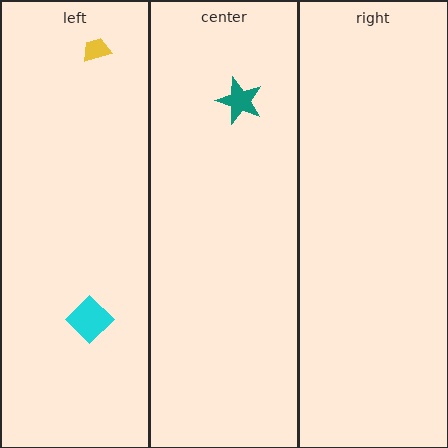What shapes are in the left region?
The cyan diamond, the yellow trapezoid.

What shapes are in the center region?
The teal star.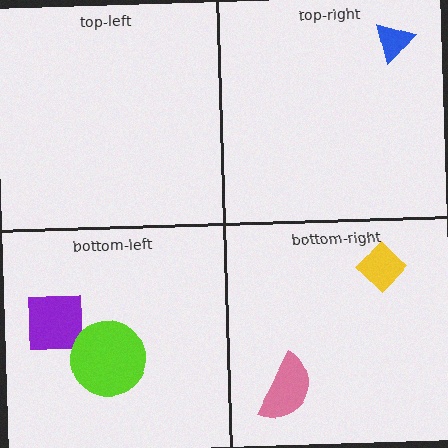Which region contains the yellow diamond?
The bottom-right region.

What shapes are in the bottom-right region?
The yellow diamond, the pink semicircle.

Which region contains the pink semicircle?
The bottom-right region.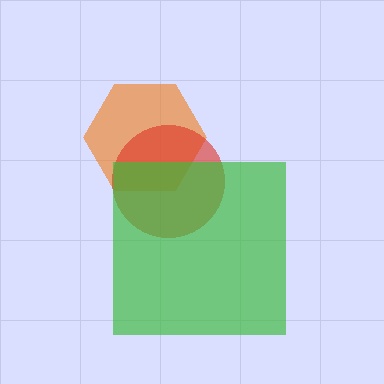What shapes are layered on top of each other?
The layered shapes are: an orange hexagon, a red circle, a green square.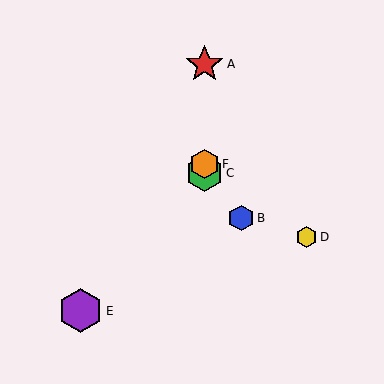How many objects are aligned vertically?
3 objects (A, C, F) are aligned vertically.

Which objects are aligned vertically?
Objects A, C, F are aligned vertically.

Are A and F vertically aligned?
Yes, both are at x≈205.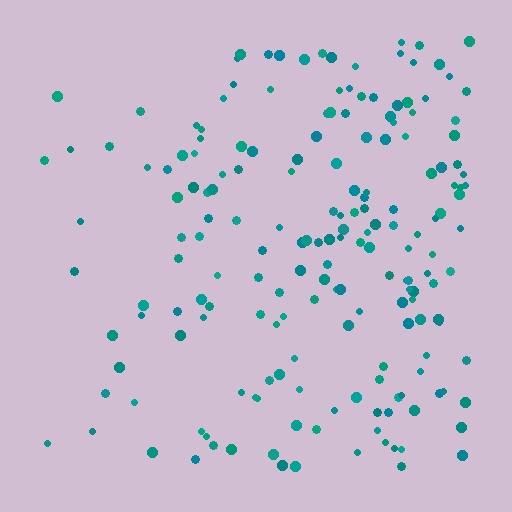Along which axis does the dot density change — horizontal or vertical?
Horizontal.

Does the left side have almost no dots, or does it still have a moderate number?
Still a moderate number, just noticeably fewer than the right.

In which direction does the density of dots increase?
From left to right, with the right side densest.